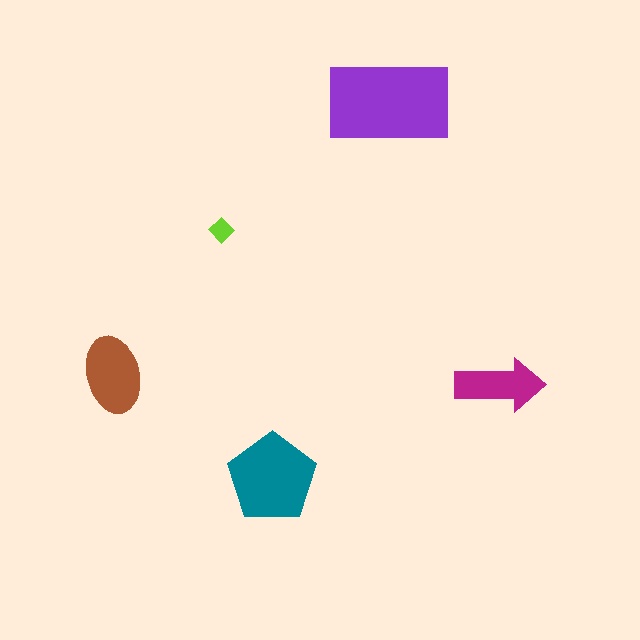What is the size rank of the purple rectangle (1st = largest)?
1st.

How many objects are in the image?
There are 5 objects in the image.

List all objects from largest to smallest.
The purple rectangle, the teal pentagon, the brown ellipse, the magenta arrow, the lime diamond.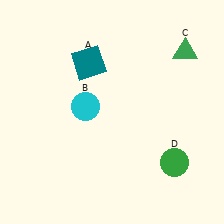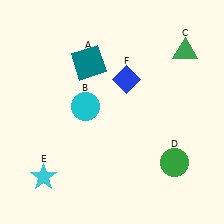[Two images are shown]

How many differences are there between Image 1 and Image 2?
There are 2 differences between the two images.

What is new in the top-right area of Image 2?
A blue diamond (F) was added in the top-right area of Image 2.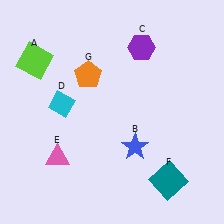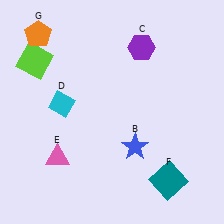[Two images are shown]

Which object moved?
The orange pentagon (G) moved left.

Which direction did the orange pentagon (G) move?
The orange pentagon (G) moved left.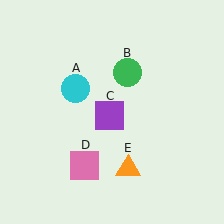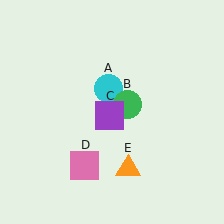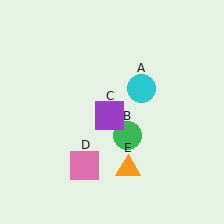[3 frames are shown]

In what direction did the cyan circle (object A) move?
The cyan circle (object A) moved right.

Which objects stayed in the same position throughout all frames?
Purple square (object C) and pink square (object D) and orange triangle (object E) remained stationary.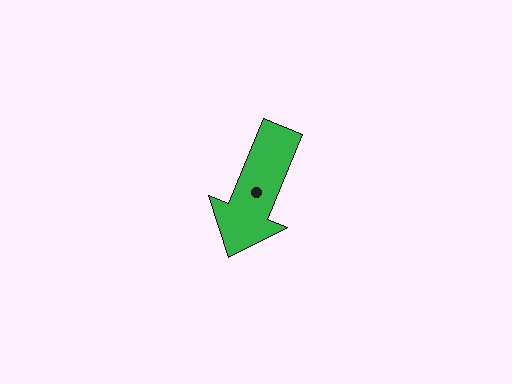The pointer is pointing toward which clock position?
Roughly 7 o'clock.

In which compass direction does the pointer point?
South.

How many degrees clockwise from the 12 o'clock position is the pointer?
Approximately 202 degrees.